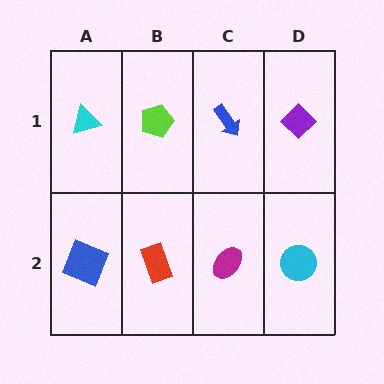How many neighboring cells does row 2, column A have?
2.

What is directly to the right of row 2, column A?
A red rectangle.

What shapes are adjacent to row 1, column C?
A magenta ellipse (row 2, column C), a lime pentagon (row 1, column B), a purple diamond (row 1, column D).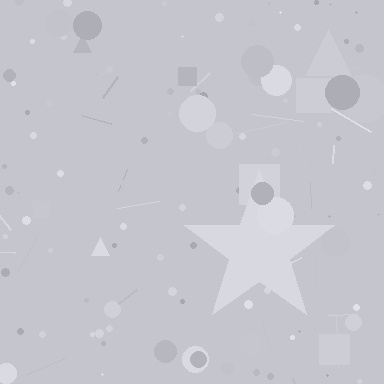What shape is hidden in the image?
A star is hidden in the image.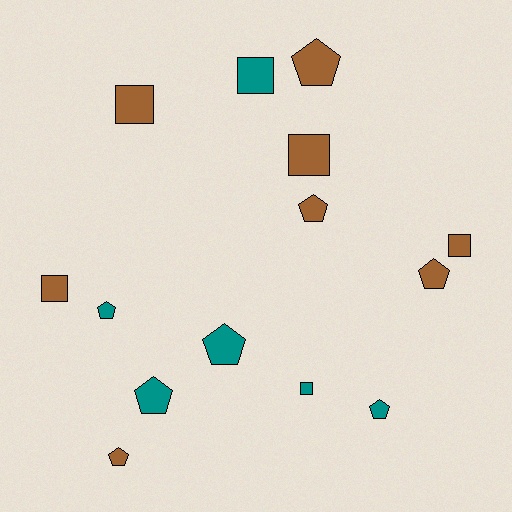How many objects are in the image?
There are 14 objects.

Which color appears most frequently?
Brown, with 8 objects.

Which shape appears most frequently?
Pentagon, with 8 objects.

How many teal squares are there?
There are 2 teal squares.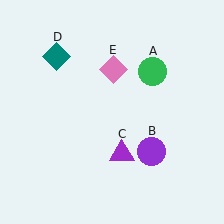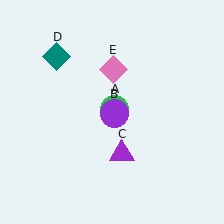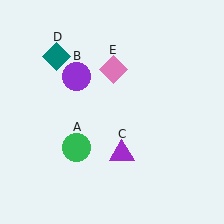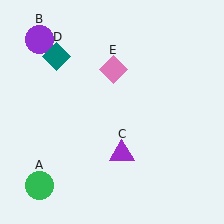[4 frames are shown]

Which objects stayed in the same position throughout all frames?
Purple triangle (object C) and teal diamond (object D) and pink diamond (object E) remained stationary.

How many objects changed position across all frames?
2 objects changed position: green circle (object A), purple circle (object B).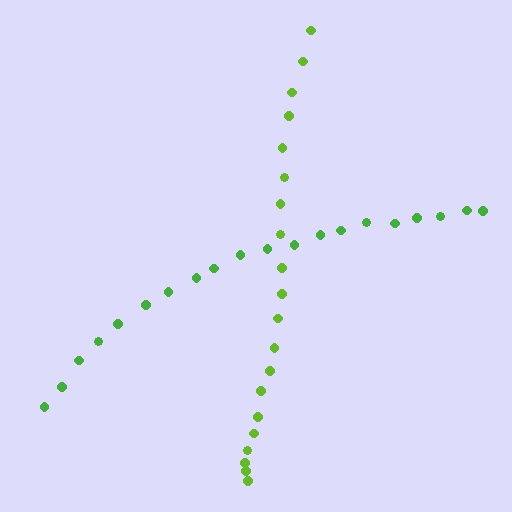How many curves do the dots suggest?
There are 2 distinct paths.